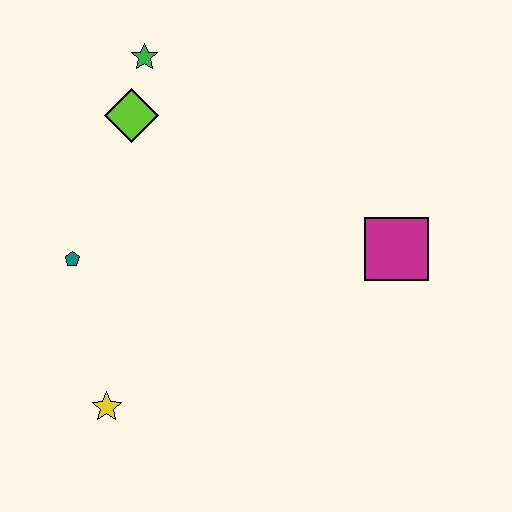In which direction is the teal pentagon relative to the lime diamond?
The teal pentagon is below the lime diamond.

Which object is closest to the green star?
The lime diamond is closest to the green star.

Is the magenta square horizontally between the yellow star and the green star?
No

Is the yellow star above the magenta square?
No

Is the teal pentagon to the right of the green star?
No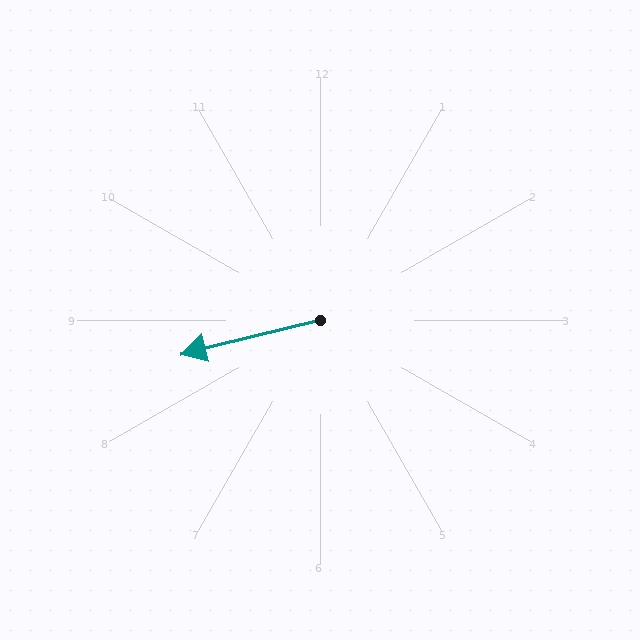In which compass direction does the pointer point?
West.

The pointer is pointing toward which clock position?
Roughly 9 o'clock.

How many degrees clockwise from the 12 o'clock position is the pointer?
Approximately 256 degrees.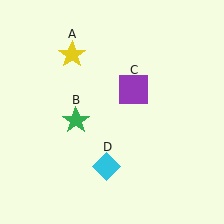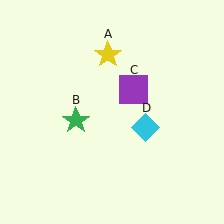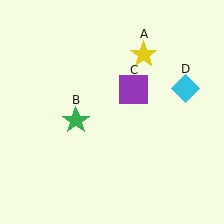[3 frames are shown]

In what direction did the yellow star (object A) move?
The yellow star (object A) moved right.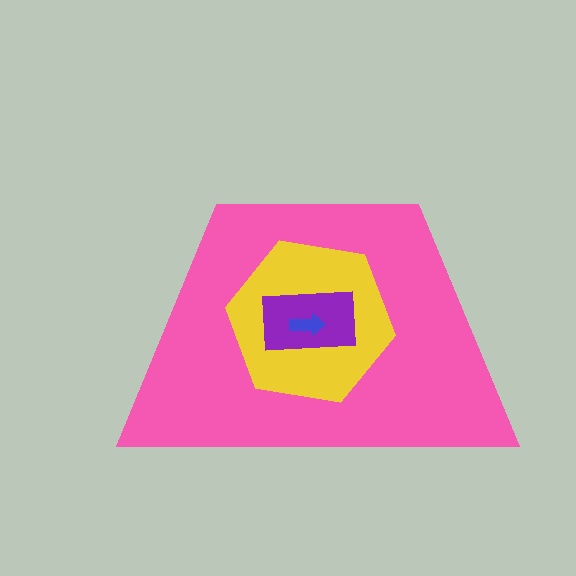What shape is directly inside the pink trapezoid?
The yellow hexagon.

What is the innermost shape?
The blue arrow.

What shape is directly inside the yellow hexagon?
The purple rectangle.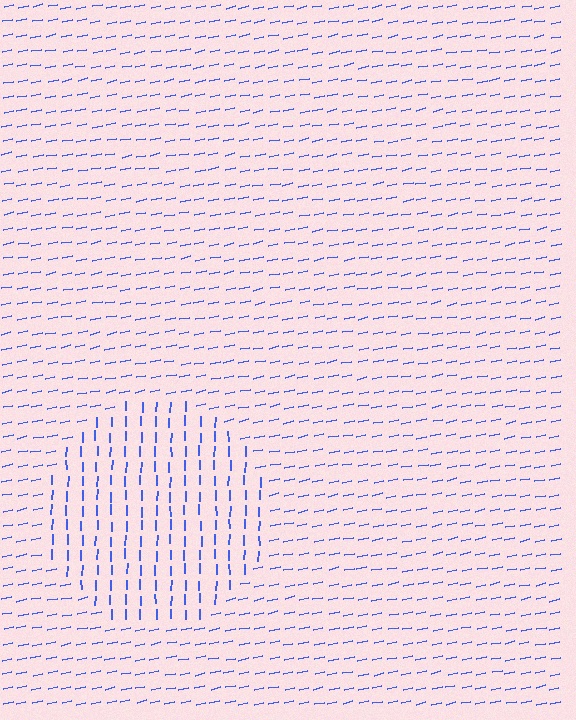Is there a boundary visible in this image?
Yes, there is a texture boundary formed by a change in line orientation.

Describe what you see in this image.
The image is filled with small blue line segments. A circle region in the image has lines oriented differently from the surrounding lines, creating a visible texture boundary.